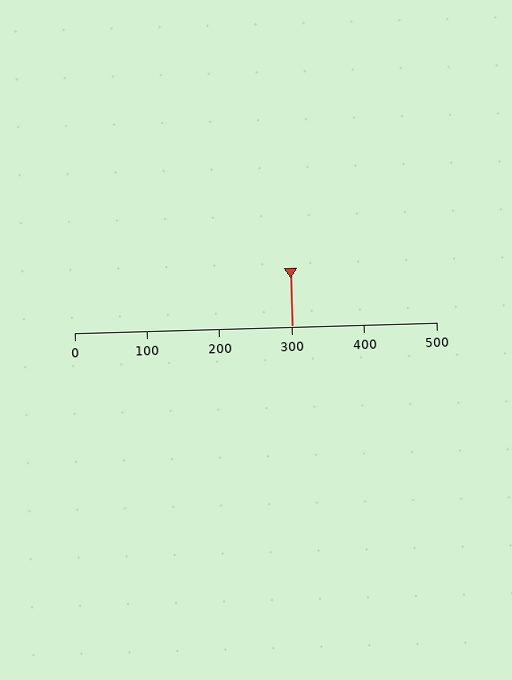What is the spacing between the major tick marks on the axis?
The major ticks are spaced 100 apart.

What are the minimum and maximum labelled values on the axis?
The axis runs from 0 to 500.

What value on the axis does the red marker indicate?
The marker indicates approximately 300.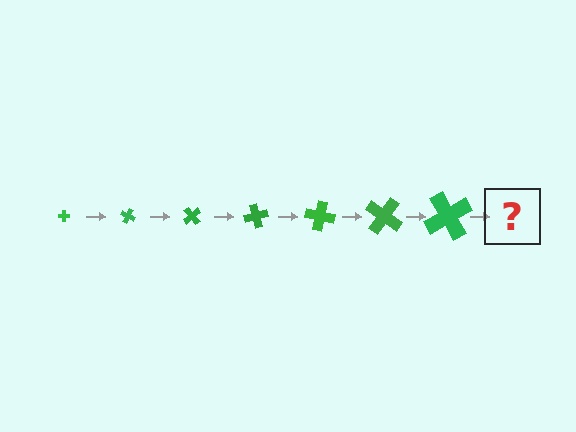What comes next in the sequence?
The next element should be a cross, larger than the previous one and rotated 175 degrees from the start.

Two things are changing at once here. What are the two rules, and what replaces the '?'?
The two rules are that the cross grows larger each step and it rotates 25 degrees each step. The '?' should be a cross, larger than the previous one and rotated 175 degrees from the start.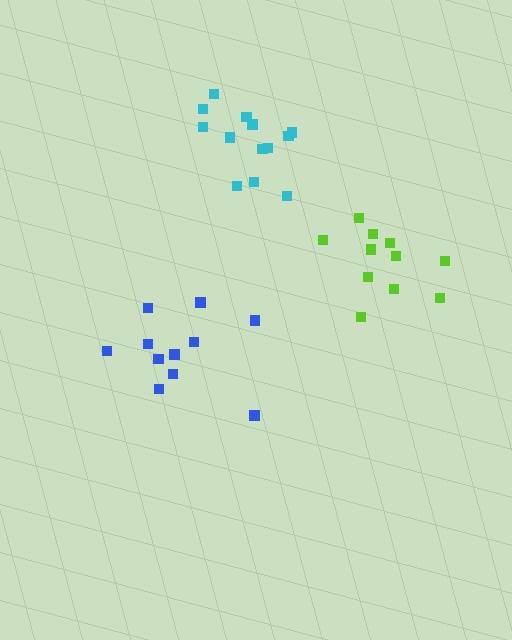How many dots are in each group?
Group 1: 11 dots, Group 2: 11 dots, Group 3: 13 dots (35 total).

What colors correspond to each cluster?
The clusters are colored: blue, lime, cyan.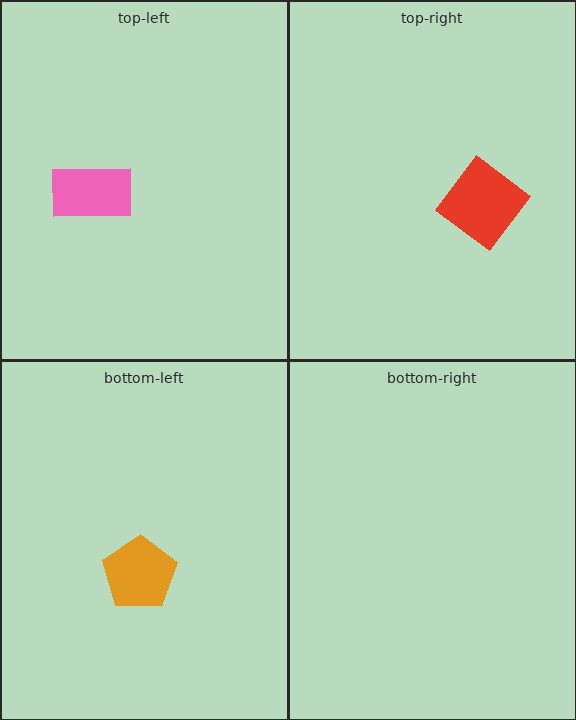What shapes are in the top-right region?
The red diamond.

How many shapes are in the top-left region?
1.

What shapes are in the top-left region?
The pink rectangle.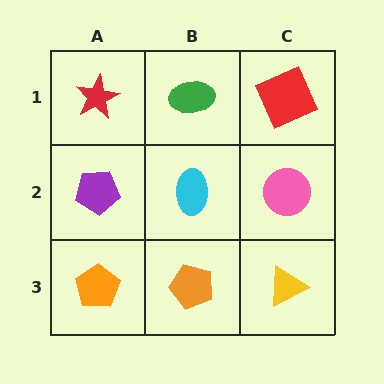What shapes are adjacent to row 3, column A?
A purple pentagon (row 2, column A), an orange pentagon (row 3, column B).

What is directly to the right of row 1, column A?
A green ellipse.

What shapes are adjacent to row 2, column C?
A red square (row 1, column C), a yellow triangle (row 3, column C), a cyan ellipse (row 2, column B).